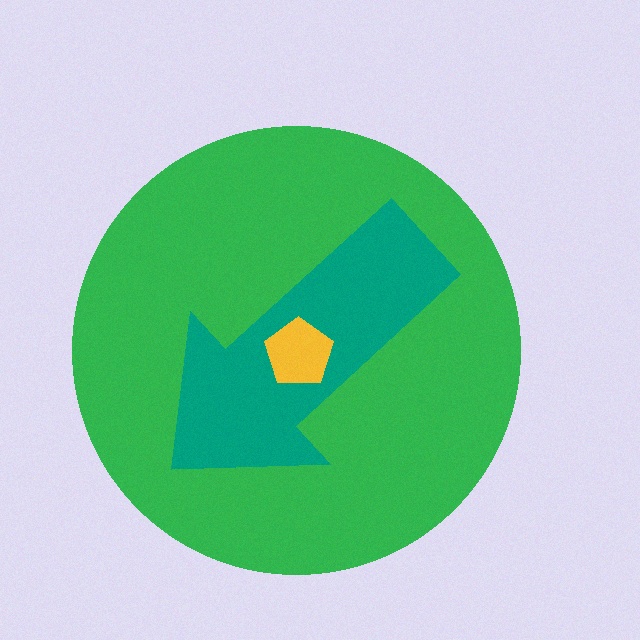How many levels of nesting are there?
3.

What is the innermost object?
The yellow pentagon.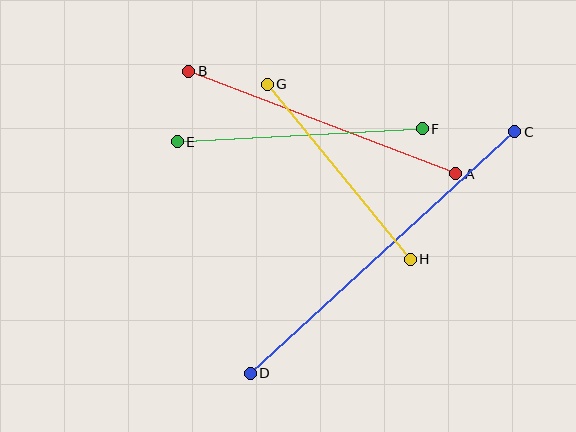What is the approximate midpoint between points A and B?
The midpoint is at approximately (322, 122) pixels.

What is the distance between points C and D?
The distance is approximately 358 pixels.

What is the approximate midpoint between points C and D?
The midpoint is at approximately (382, 252) pixels.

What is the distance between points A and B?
The distance is approximately 286 pixels.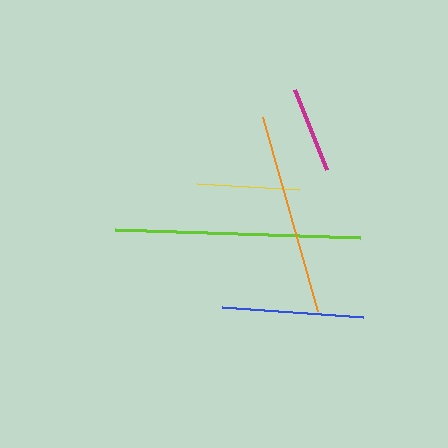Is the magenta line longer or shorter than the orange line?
The orange line is longer than the magenta line.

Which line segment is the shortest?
The magenta line is the shortest at approximately 86 pixels.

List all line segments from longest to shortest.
From longest to shortest: lime, orange, blue, yellow, magenta.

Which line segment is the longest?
The lime line is the longest at approximately 245 pixels.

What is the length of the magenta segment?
The magenta segment is approximately 86 pixels long.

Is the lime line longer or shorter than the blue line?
The lime line is longer than the blue line.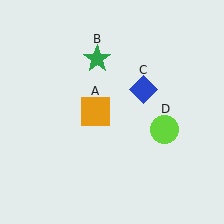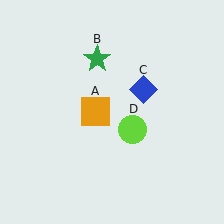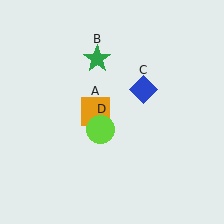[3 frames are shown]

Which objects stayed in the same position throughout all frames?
Orange square (object A) and green star (object B) and blue diamond (object C) remained stationary.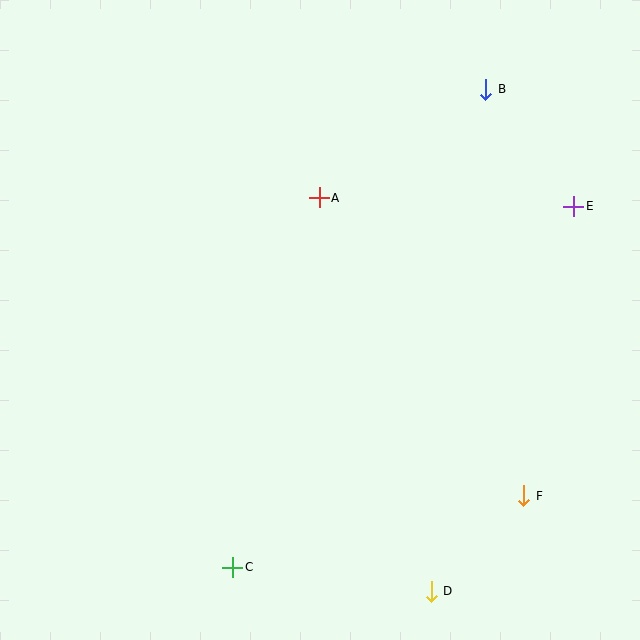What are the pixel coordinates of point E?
Point E is at (574, 206).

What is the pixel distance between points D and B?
The distance between D and B is 505 pixels.